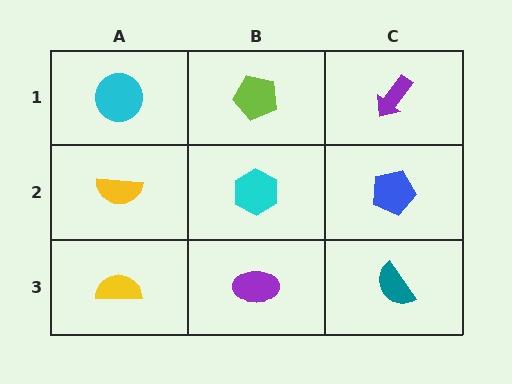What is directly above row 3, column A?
A yellow semicircle.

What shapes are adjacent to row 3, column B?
A cyan hexagon (row 2, column B), a yellow semicircle (row 3, column A), a teal semicircle (row 3, column C).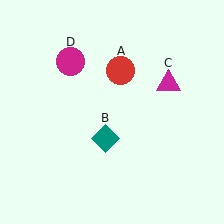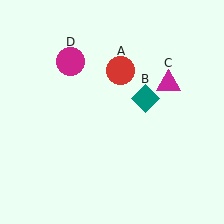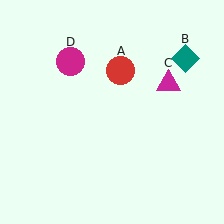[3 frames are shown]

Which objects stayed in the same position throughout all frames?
Red circle (object A) and magenta triangle (object C) and magenta circle (object D) remained stationary.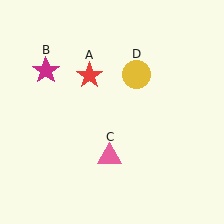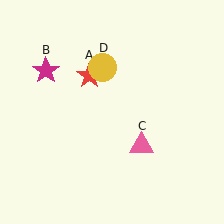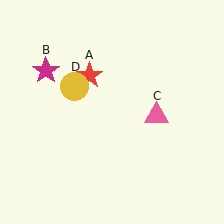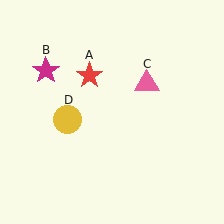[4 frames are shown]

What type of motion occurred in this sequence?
The pink triangle (object C), yellow circle (object D) rotated counterclockwise around the center of the scene.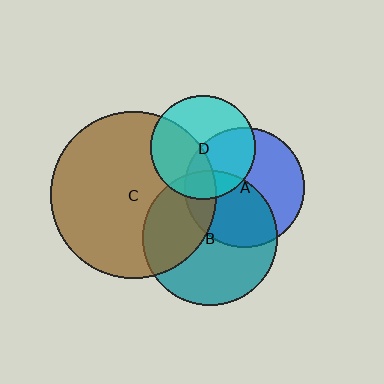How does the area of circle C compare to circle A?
Approximately 1.9 times.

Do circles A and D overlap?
Yes.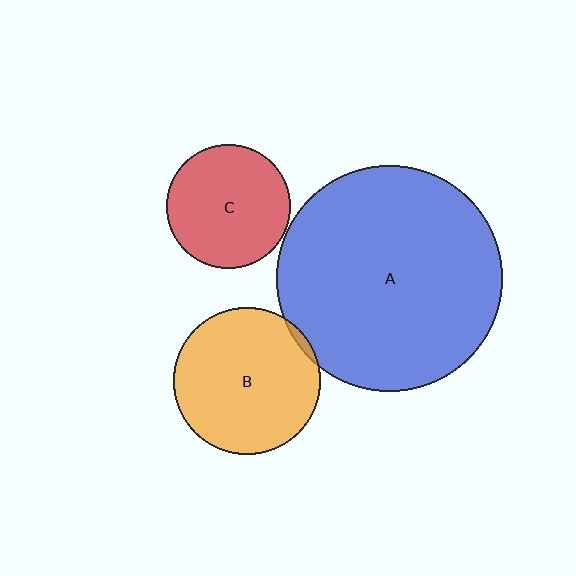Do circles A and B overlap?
Yes.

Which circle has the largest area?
Circle A (blue).